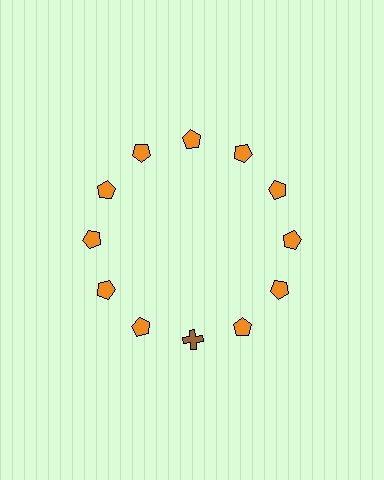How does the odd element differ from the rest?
It differs in both color (brown instead of orange) and shape (cross instead of pentagon).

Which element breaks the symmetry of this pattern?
The brown cross at roughly the 6 o'clock position breaks the symmetry. All other shapes are orange pentagons.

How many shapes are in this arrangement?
There are 12 shapes arranged in a ring pattern.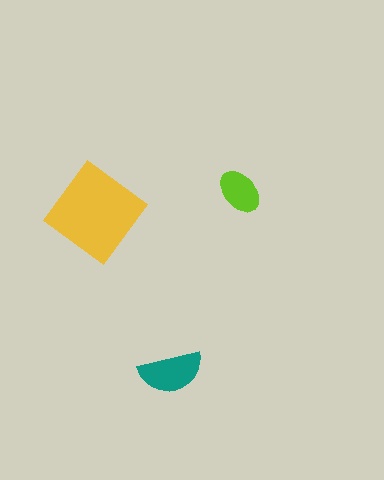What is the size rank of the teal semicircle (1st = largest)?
2nd.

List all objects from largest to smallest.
The yellow diamond, the teal semicircle, the lime ellipse.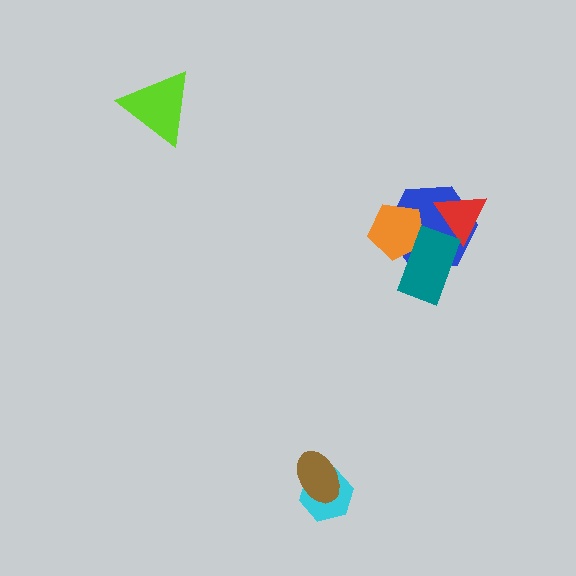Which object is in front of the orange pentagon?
The teal rectangle is in front of the orange pentagon.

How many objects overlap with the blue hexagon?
3 objects overlap with the blue hexagon.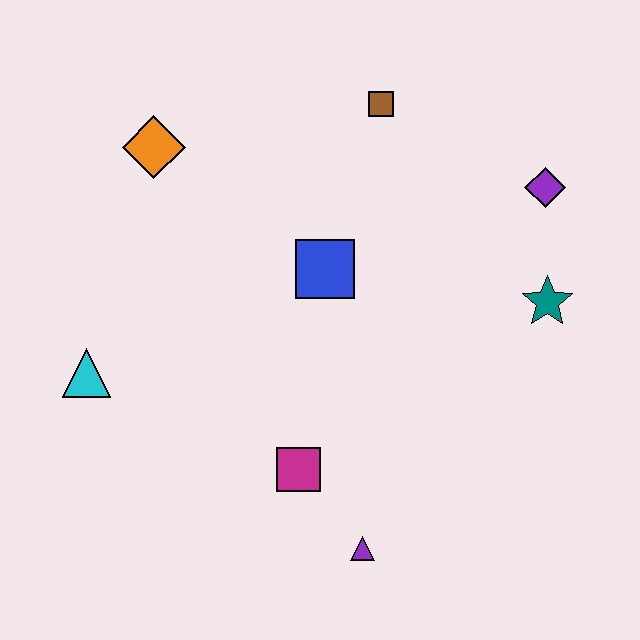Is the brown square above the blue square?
Yes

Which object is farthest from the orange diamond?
The purple triangle is farthest from the orange diamond.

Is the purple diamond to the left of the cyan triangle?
No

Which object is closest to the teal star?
The purple diamond is closest to the teal star.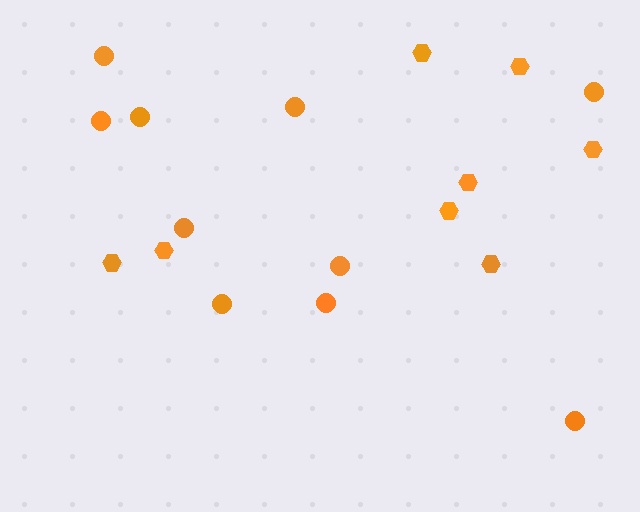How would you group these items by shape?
There are 2 groups: one group of circles (10) and one group of hexagons (8).